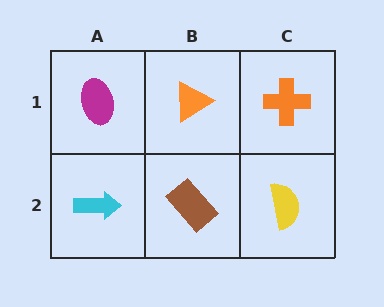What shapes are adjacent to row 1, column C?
A yellow semicircle (row 2, column C), an orange triangle (row 1, column B).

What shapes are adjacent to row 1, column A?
A cyan arrow (row 2, column A), an orange triangle (row 1, column B).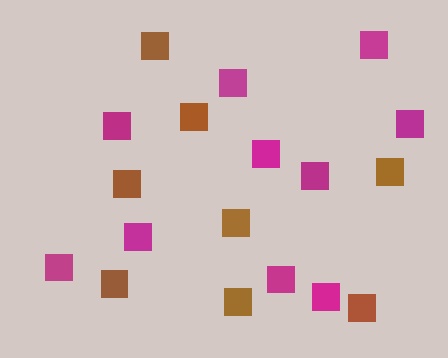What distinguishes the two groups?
There are 2 groups: one group of brown squares (8) and one group of magenta squares (10).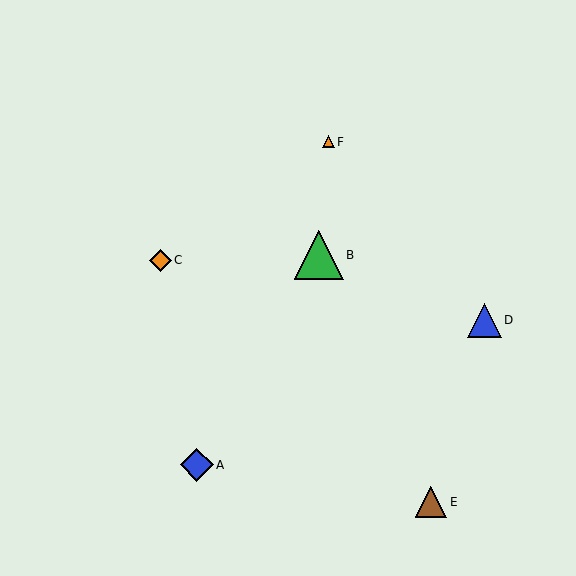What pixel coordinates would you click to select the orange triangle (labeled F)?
Click at (328, 142) to select the orange triangle F.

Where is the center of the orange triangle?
The center of the orange triangle is at (328, 142).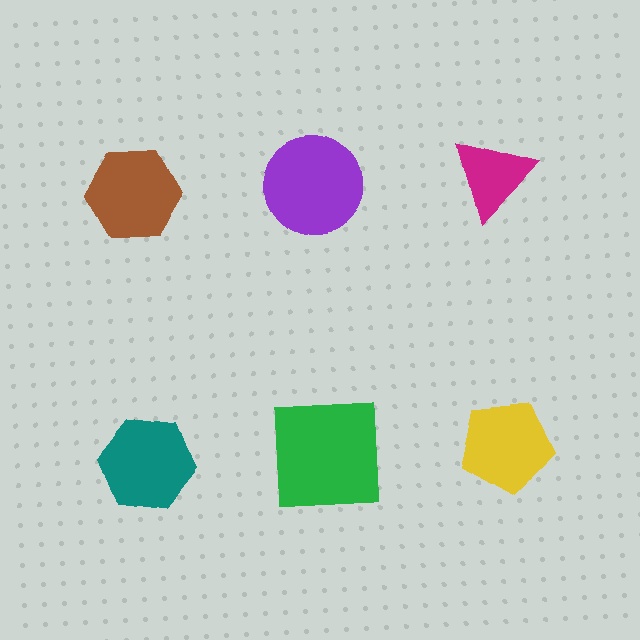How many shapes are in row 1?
3 shapes.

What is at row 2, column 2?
A green square.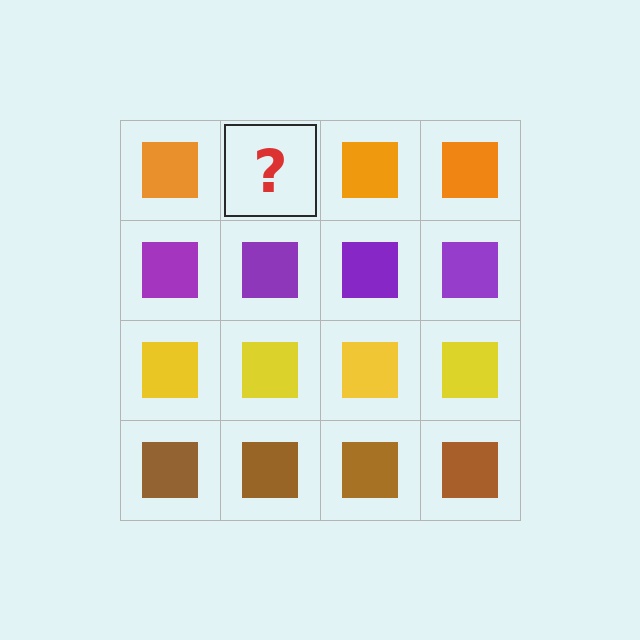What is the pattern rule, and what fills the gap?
The rule is that each row has a consistent color. The gap should be filled with an orange square.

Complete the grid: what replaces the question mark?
The question mark should be replaced with an orange square.